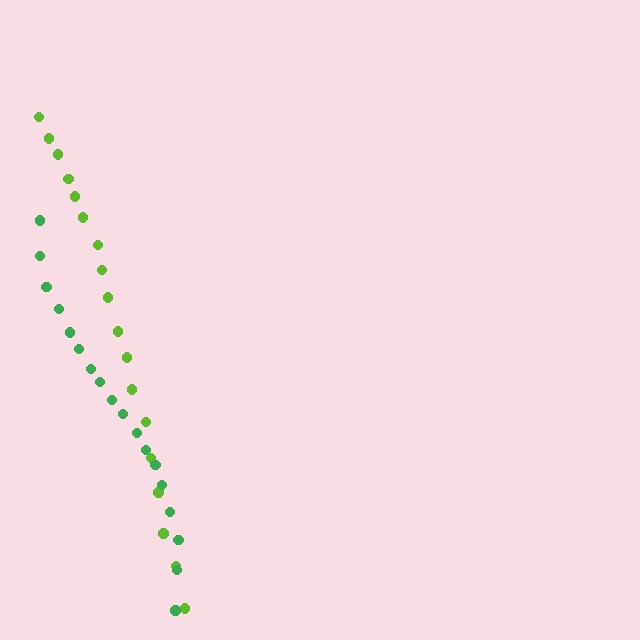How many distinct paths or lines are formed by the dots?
There are 2 distinct paths.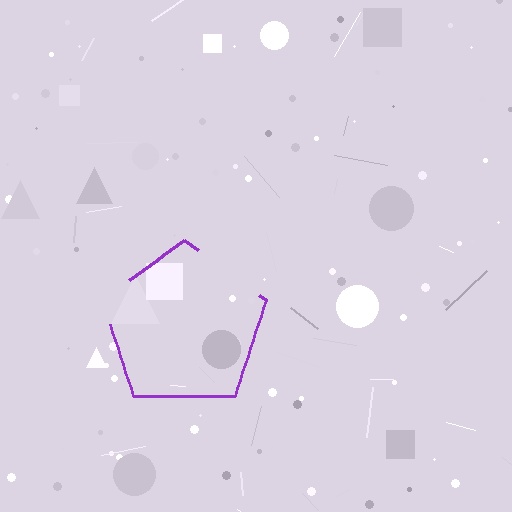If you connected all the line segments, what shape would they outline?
They would outline a pentagon.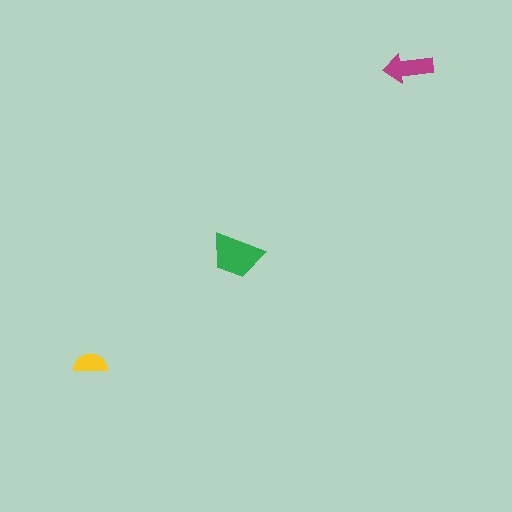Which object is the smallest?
The yellow semicircle.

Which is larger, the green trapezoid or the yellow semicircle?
The green trapezoid.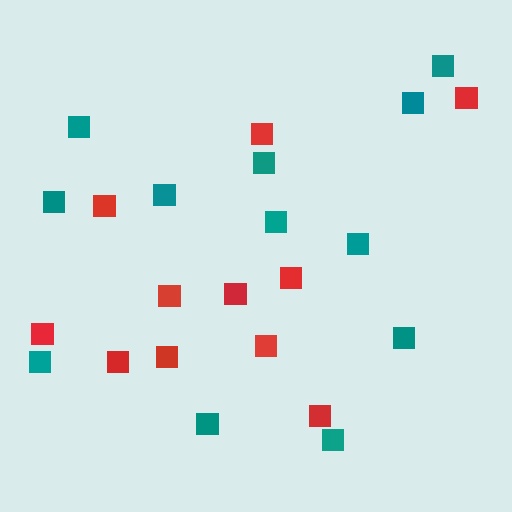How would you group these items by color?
There are 2 groups: one group of red squares (11) and one group of teal squares (12).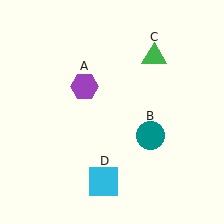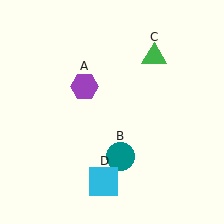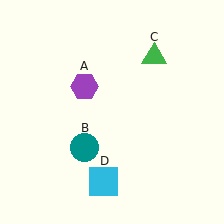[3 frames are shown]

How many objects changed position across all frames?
1 object changed position: teal circle (object B).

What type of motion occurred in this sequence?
The teal circle (object B) rotated clockwise around the center of the scene.